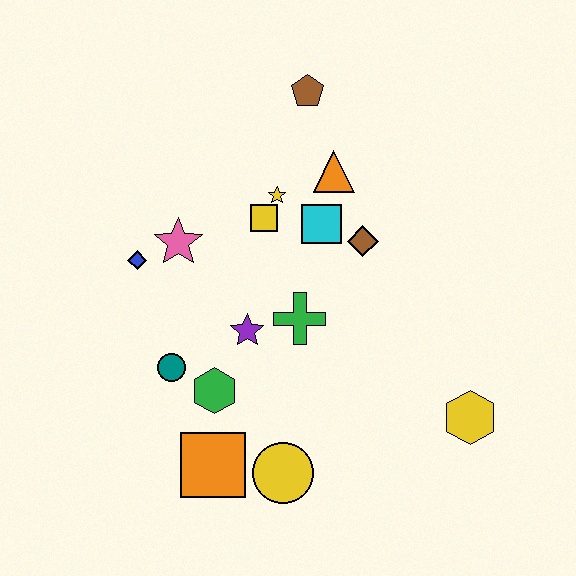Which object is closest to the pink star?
The blue diamond is closest to the pink star.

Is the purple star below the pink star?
Yes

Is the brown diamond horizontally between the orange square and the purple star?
No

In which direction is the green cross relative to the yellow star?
The green cross is below the yellow star.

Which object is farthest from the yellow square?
The yellow hexagon is farthest from the yellow square.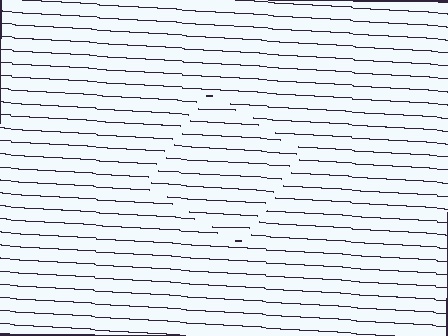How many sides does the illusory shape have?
4 sides — the line-ends trace a square.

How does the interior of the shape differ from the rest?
The interior of the shape contains the same grating, shifted by half a period — the contour is defined by the phase discontinuity where line-ends from the inner and outer gratings abut.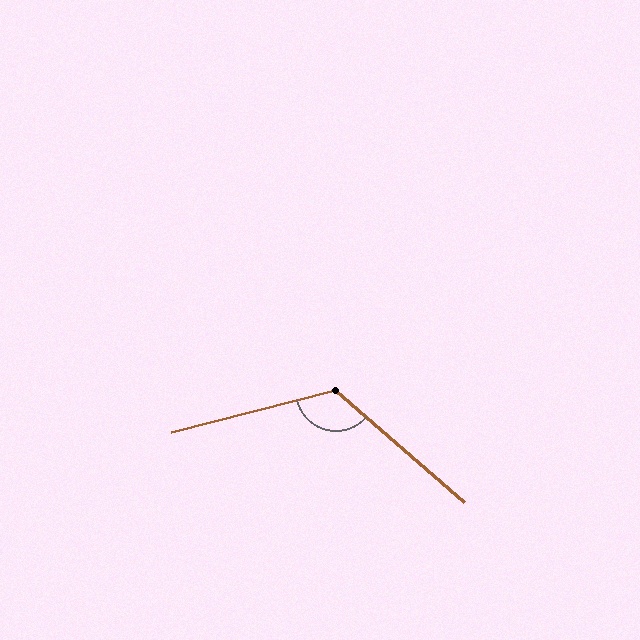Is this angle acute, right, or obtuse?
It is obtuse.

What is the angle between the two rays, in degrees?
Approximately 125 degrees.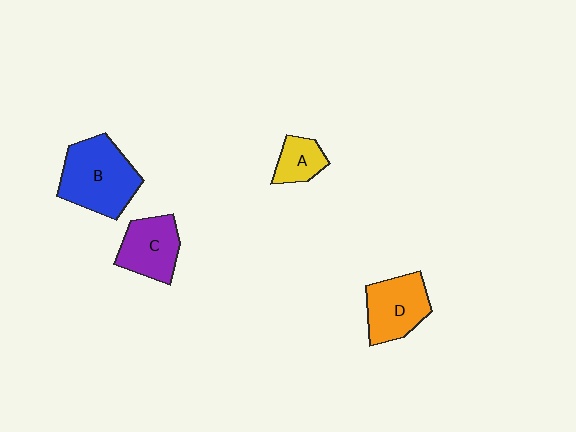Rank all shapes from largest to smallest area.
From largest to smallest: B (blue), D (orange), C (purple), A (yellow).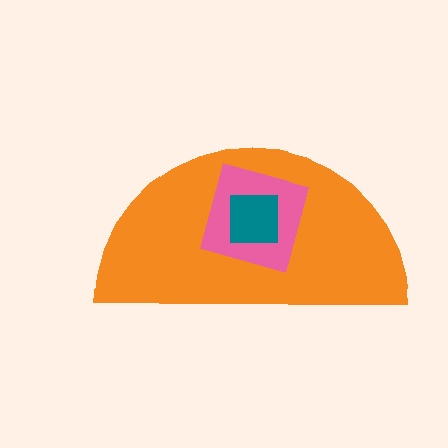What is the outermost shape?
The orange semicircle.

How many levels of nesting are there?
3.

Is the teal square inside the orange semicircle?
Yes.